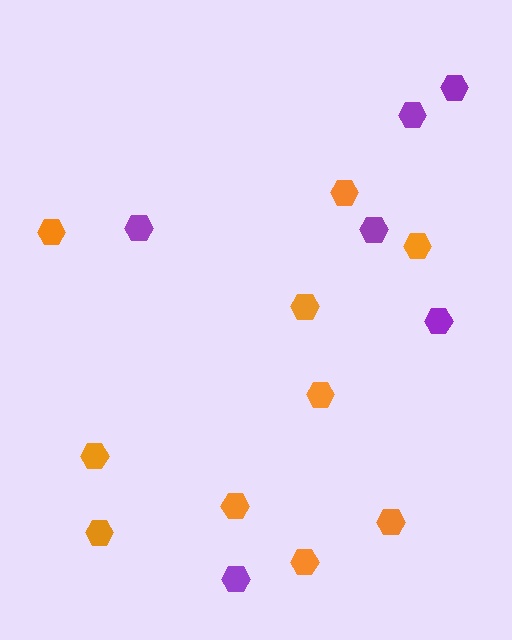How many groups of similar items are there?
There are 2 groups: one group of orange hexagons (10) and one group of purple hexagons (6).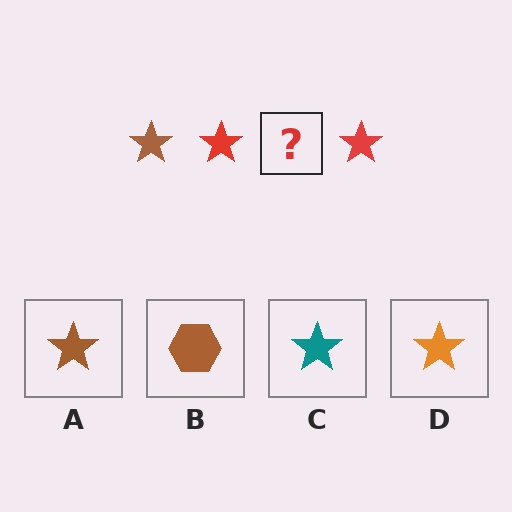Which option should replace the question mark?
Option A.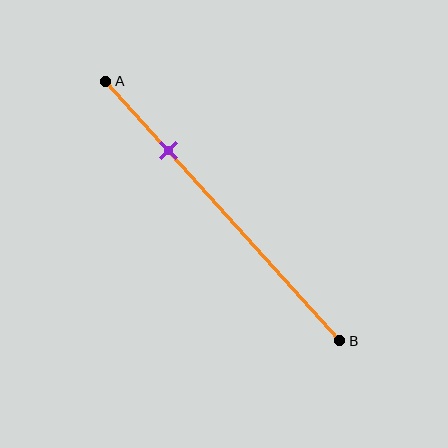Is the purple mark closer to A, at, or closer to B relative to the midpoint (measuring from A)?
The purple mark is closer to point A than the midpoint of segment AB.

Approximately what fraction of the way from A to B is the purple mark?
The purple mark is approximately 25% of the way from A to B.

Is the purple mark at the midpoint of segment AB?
No, the mark is at about 25% from A, not at the 50% midpoint.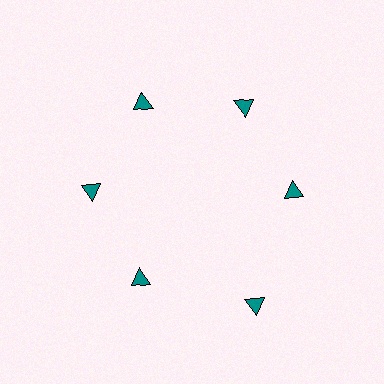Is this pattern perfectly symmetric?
No. The 6 teal triangles are arranged in a ring, but one element near the 5 o'clock position is pushed outward from the center, breaking the 6-fold rotational symmetry.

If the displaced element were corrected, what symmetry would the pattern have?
It would have 6-fold rotational symmetry — the pattern would map onto itself every 60 degrees.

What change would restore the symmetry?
The symmetry would be restored by moving it inward, back onto the ring so that all 6 triangles sit at equal angles and equal distance from the center.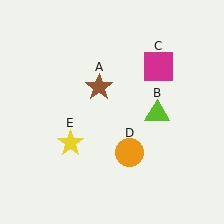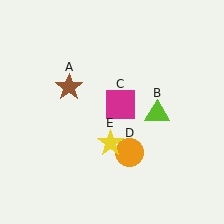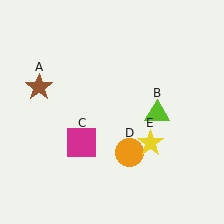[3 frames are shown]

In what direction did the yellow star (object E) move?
The yellow star (object E) moved right.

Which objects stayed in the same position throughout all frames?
Lime triangle (object B) and orange circle (object D) remained stationary.